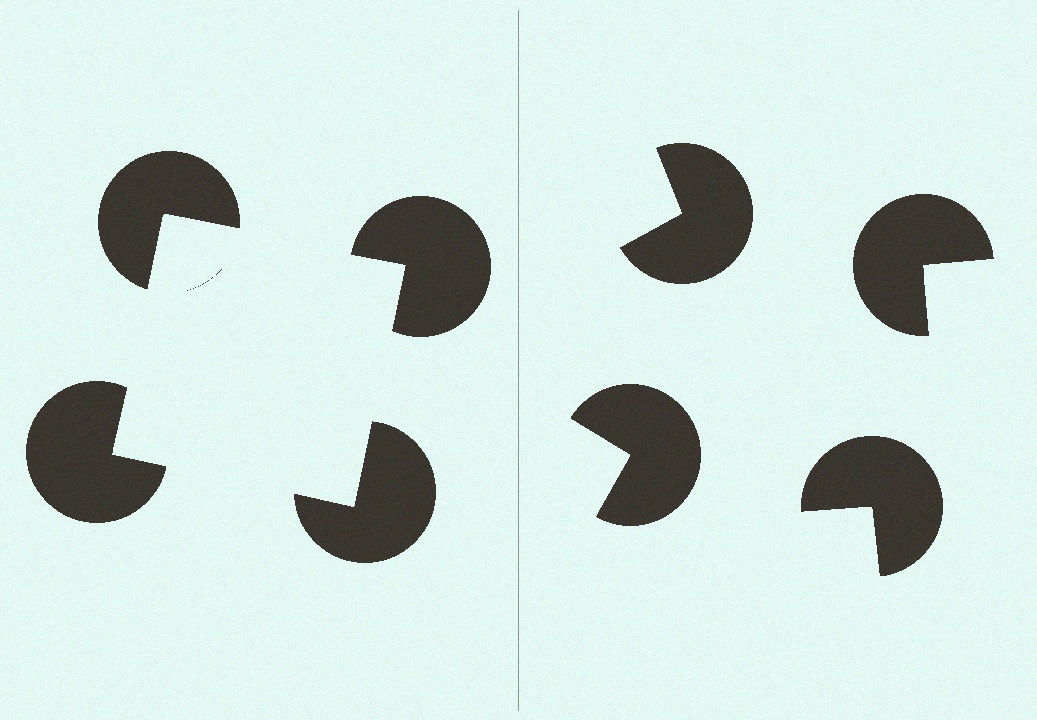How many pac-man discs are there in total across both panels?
8 — 4 on each side.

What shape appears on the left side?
An illusory square.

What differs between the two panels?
The pac-man discs are positioned identically on both sides; only the wedge orientations differ. On the left they align to a square; on the right they are misaligned.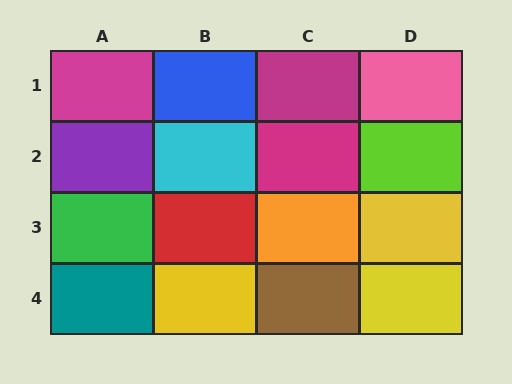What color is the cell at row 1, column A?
Magenta.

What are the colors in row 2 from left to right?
Purple, cyan, magenta, lime.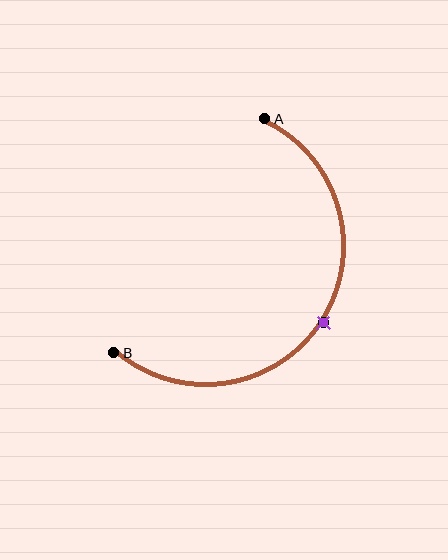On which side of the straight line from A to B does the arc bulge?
The arc bulges to the right of the straight line connecting A and B.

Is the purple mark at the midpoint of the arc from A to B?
Yes. The purple mark lies on the arc at equal arc-length from both A and B — it is the arc midpoint.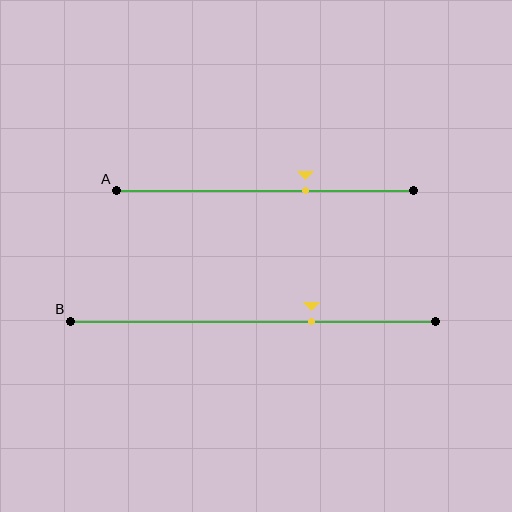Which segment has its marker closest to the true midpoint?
Segment A has its marker closest to the true midpoint.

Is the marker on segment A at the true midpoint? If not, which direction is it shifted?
No, the marker on segment A is shifted to the right by about 14% of the segment length.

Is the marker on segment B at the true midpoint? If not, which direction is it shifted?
No, the marker on segment B is shifted to the right by about 16% of the segment length.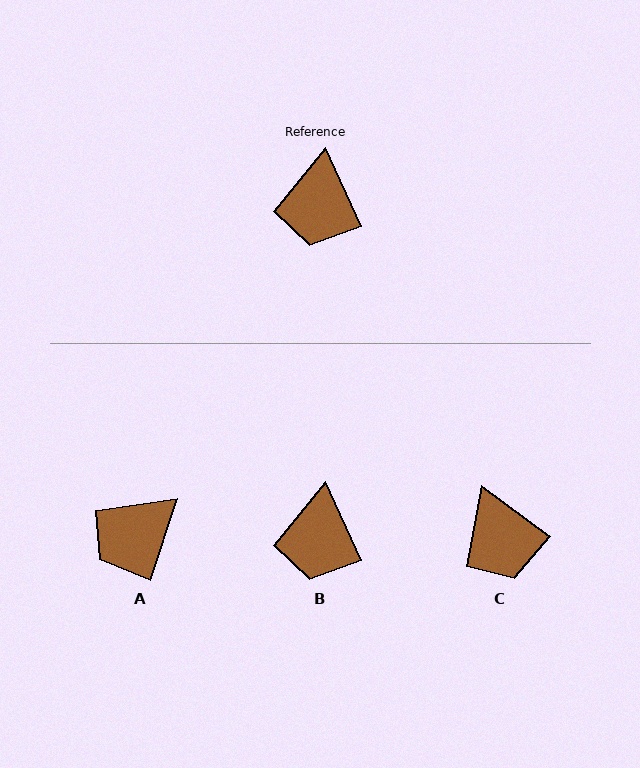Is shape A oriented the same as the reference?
No, it is off by about 42 degrees.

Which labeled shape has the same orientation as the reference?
B.